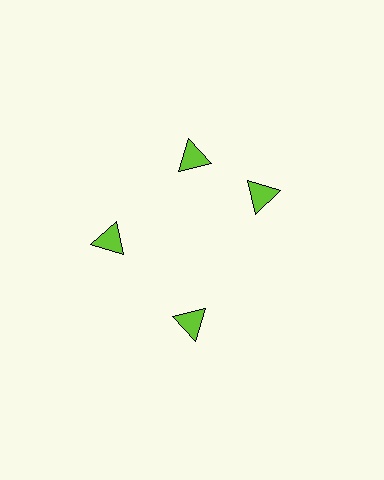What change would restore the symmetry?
The symmetry would be restored by rotating it back into even spacing with its neighbors so that all 4 triangles sit at equal angles and equal distance from the center.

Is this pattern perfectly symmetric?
No. The 4 lime triangles are arranged in a ring, but one element near the 3 o'clock position is rotated out of alignment along the ring, breaking the 4-fold rotational symmetry.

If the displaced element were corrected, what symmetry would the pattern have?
It would have 4-fold rotational symmetry — the pattern would map onto itself every 90 degrees.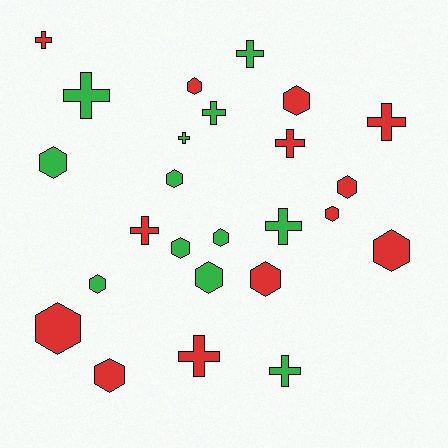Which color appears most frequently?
Red, with 13 objects.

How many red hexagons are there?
There are 8 red hexagons.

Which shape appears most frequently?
Hexagon, with 14 objects.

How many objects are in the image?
There are 25 objects.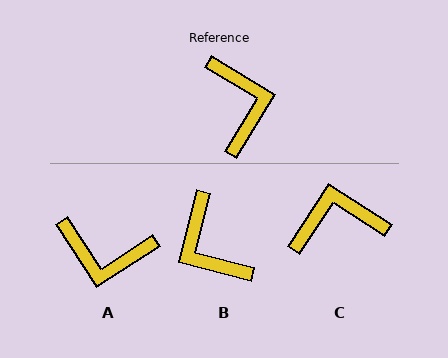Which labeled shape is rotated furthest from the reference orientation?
B, about 163 degrees away.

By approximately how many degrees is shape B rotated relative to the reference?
Approximately 163 degrees clockwise.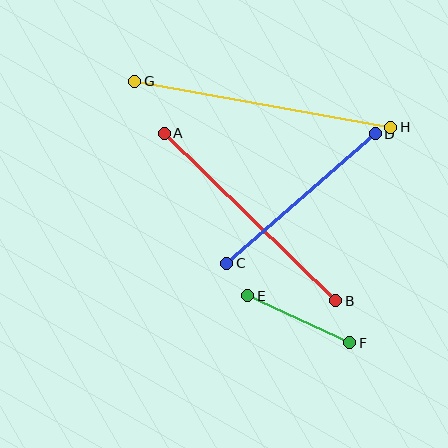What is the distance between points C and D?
The distance is approximately 197 pixels.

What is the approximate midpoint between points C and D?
The midpoint is at approximately (301, 198) pixels.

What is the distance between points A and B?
The distance is approximately 239 pixels.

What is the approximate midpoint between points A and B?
The midpoint is at approximately (250, 217) pixels.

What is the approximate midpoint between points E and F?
The midpoint is at approximately (299, 319) pixels.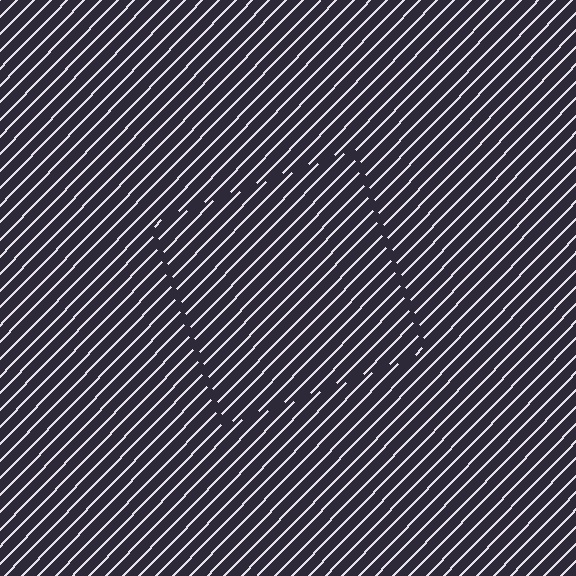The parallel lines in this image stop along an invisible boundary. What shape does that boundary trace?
An illusory square. The interior of the shape contains the same grating, shifted by half a period — the contour is defined by the phase discontinuity where line-ends from the inner and outer gratings abut.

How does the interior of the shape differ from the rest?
The interior of the shape contains the same grating, shifted by half a period — the contour is defined by the phase discontinuity where line-ends from the inner and outer gratings abut.